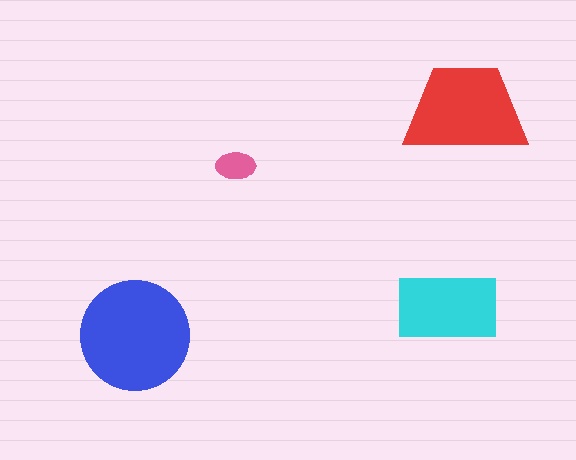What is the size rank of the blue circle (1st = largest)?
1st.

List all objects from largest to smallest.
The blue circle, the red trapezoid, the cyan rectangle, the pink ellipse.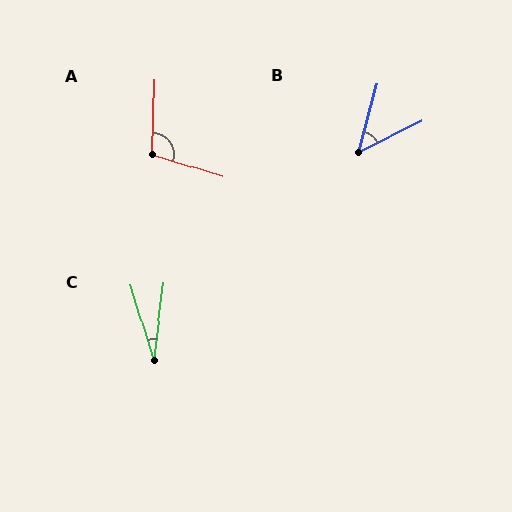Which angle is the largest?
A, at approximately 106 degrees.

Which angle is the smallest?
C, at approximately 24 degrees.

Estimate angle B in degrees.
Approximately 49 degrees.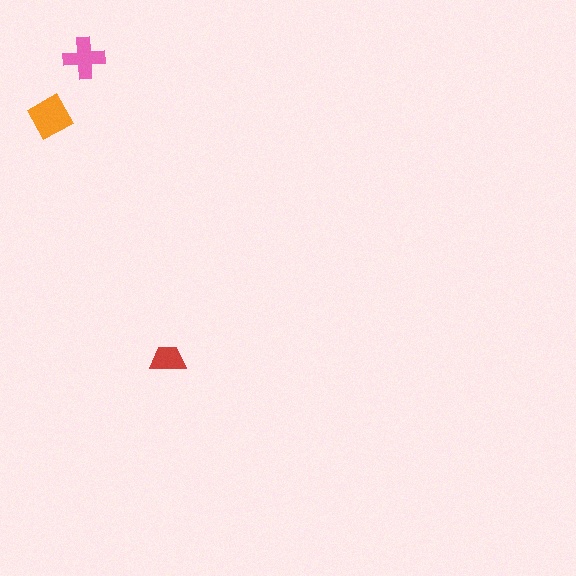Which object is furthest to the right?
The red trapezoid is rightmost.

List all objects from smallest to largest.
The red trapezoid, the pink cross, the orange square.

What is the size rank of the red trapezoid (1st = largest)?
3rd.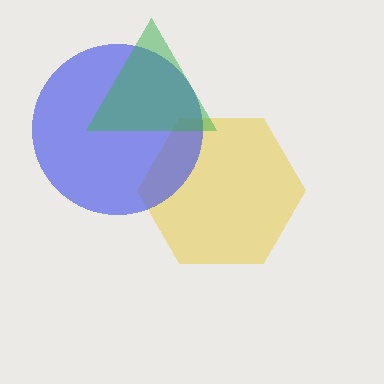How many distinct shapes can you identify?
There are 3 distinct shapes: a yellow hexagon, a blue circle, a green triangle.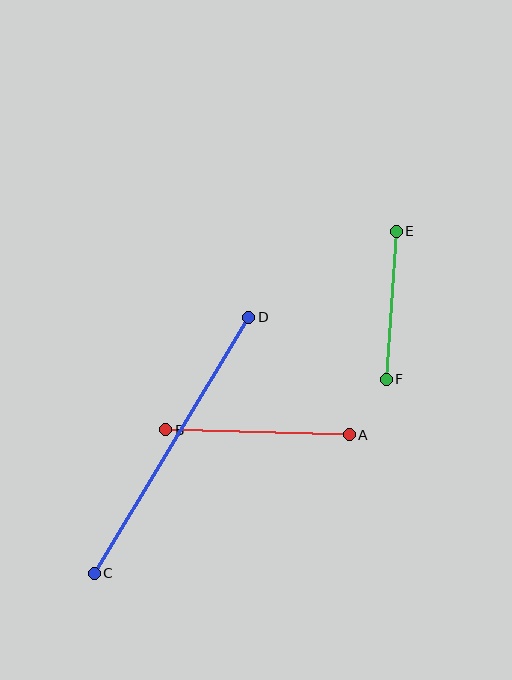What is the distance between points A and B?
The distance is approximately 184 pixels.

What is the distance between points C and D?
The distance is approximately 299 pixels.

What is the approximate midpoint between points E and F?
The midpoint is at approximately (391, 305) pixels.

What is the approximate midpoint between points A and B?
The midpoint is at approximately (257, 432) pixels.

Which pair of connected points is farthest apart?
Points C and D are farthest apart.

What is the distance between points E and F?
The distance is approximately 148 pixels.